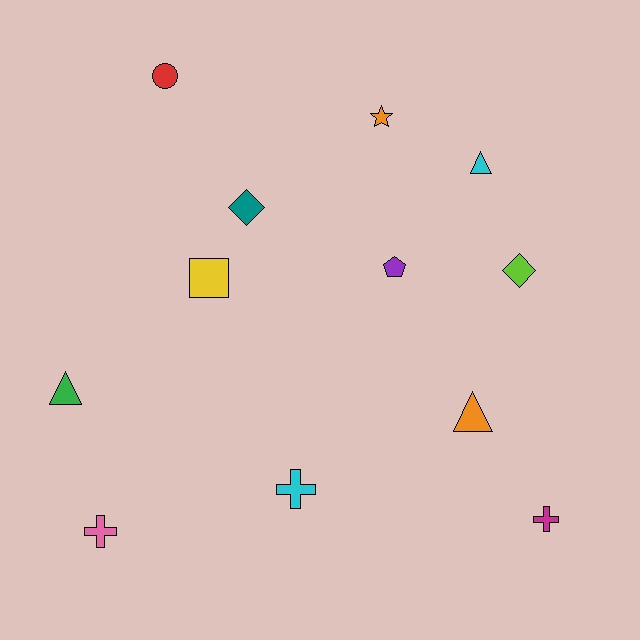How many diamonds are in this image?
There are 2 diamonds.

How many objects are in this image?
There are 12 objects.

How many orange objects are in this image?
There are 2 orange objects.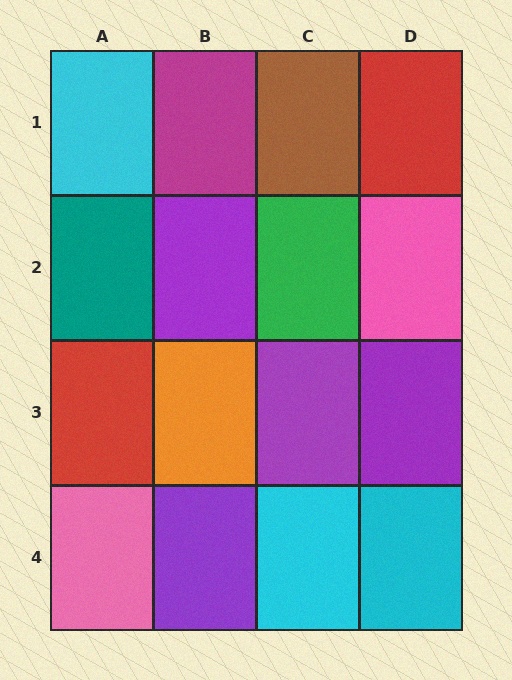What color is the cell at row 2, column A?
Teal.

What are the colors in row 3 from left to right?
Red, orange, purple, purple.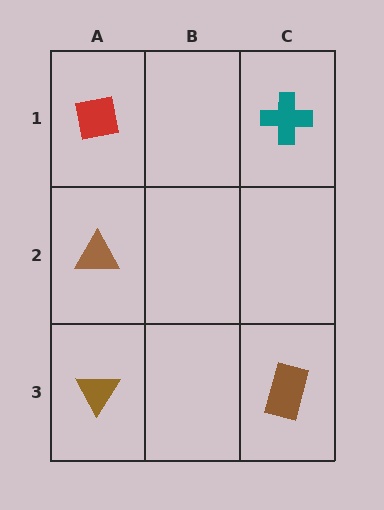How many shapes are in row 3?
2 shapes.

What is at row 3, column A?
A brown triangle.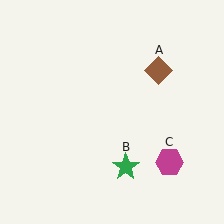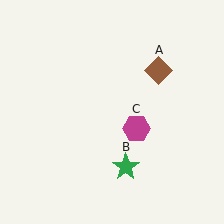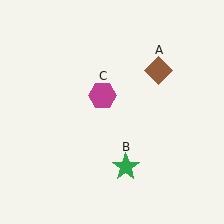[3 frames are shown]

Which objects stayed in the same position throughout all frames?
Brown diamond (object A) and green star (object B) remained stationary.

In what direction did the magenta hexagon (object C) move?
The magenta hexagon (object C) moved up and to the left.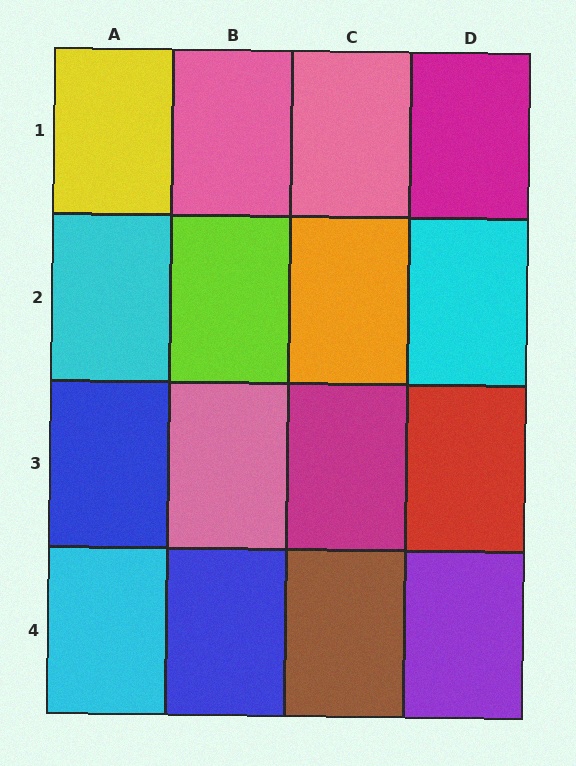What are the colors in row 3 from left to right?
Blue, pink, magenta, red.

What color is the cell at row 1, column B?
Pink.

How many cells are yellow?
1 cell is yellow.